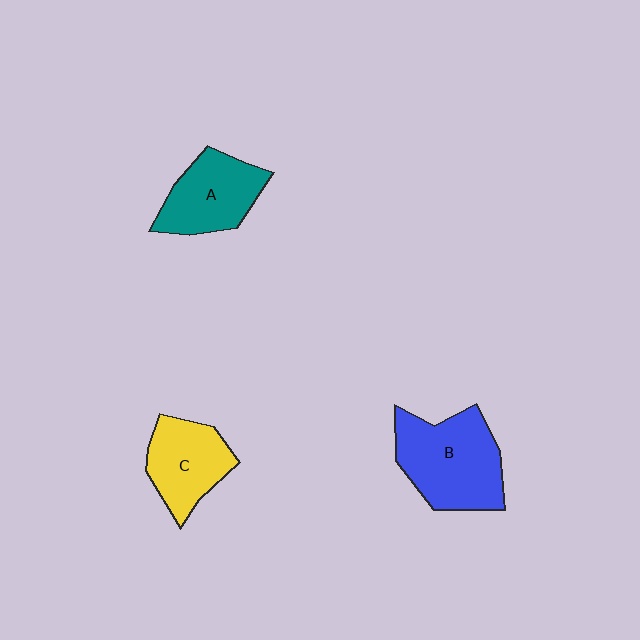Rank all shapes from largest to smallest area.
From largest to smallest: B (blue), A (teal), C (yellow).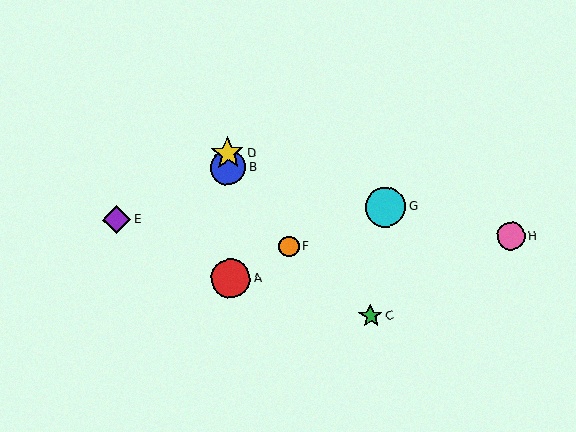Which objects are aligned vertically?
Objects A, B, D are aligned vertically.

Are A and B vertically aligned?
Yes, both are at x≈231.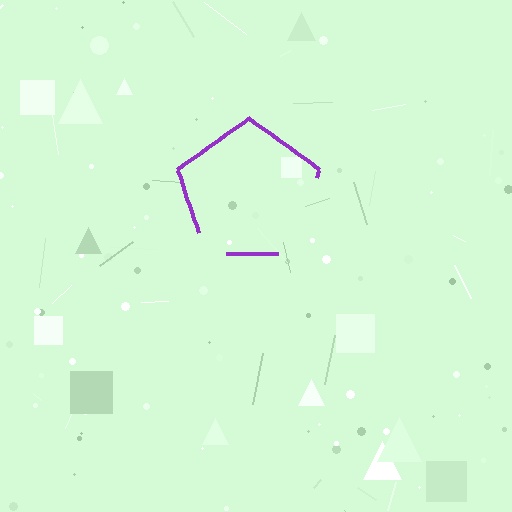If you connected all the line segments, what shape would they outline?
They would outline a pentagon.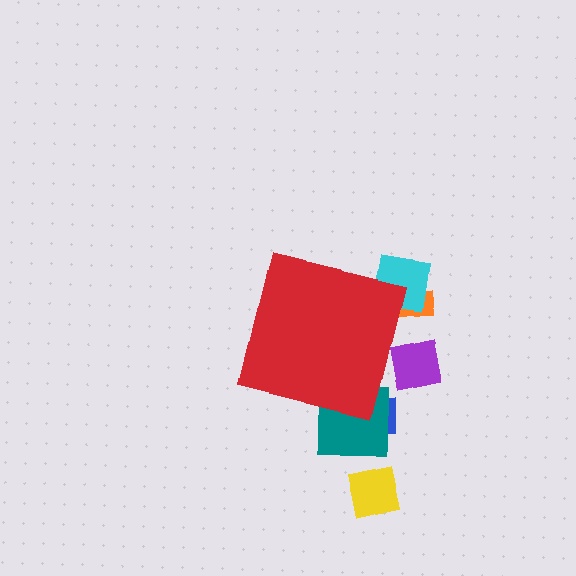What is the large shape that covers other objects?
A red square.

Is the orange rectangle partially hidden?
Yes, the orange rectangle is partially hidden behind the red square.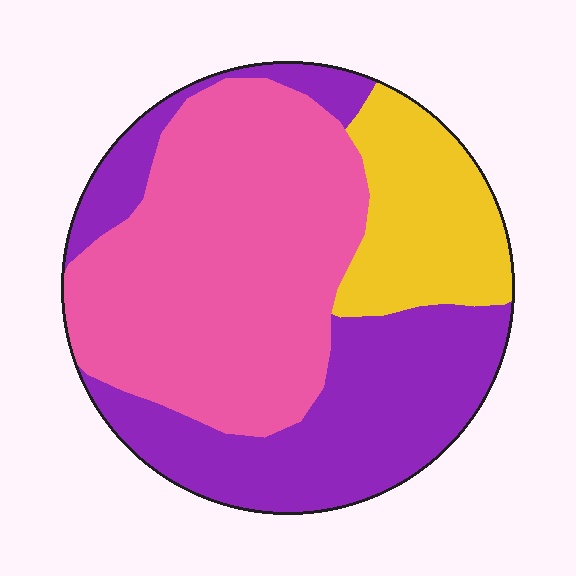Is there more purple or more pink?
Pink.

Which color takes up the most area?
Pink, at roughly 45%.